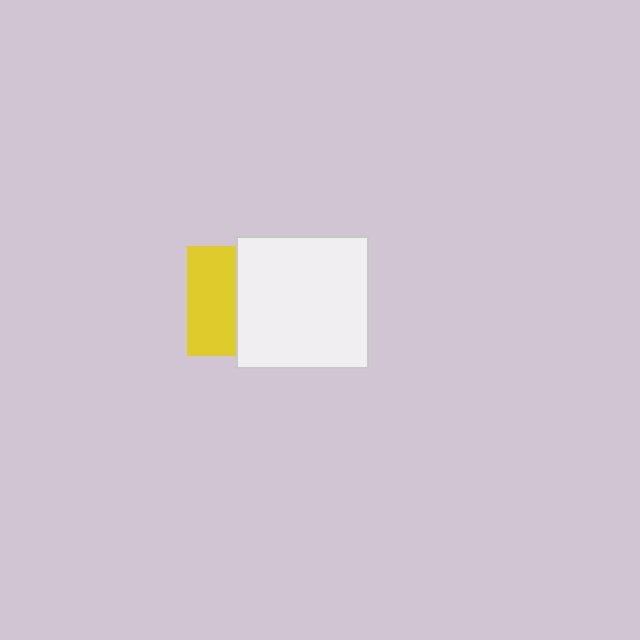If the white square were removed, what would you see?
You would see the complete yellow square.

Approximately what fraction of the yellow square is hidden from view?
Roughly 56% of the yellow square is hidden behind the white square.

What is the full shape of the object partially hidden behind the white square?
The partially hidden object is a yellow square.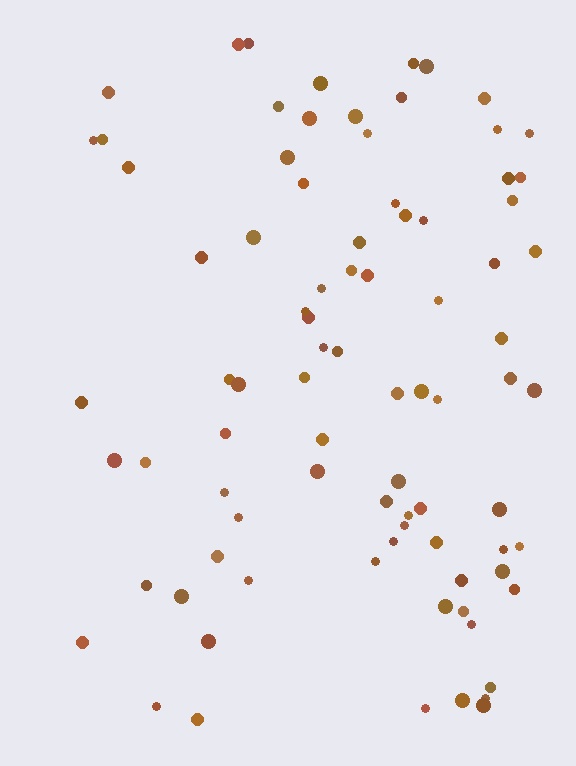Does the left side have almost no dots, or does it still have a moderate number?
Still a moderate number, just noticeably fewer than the right.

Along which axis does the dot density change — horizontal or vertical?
Horizontal.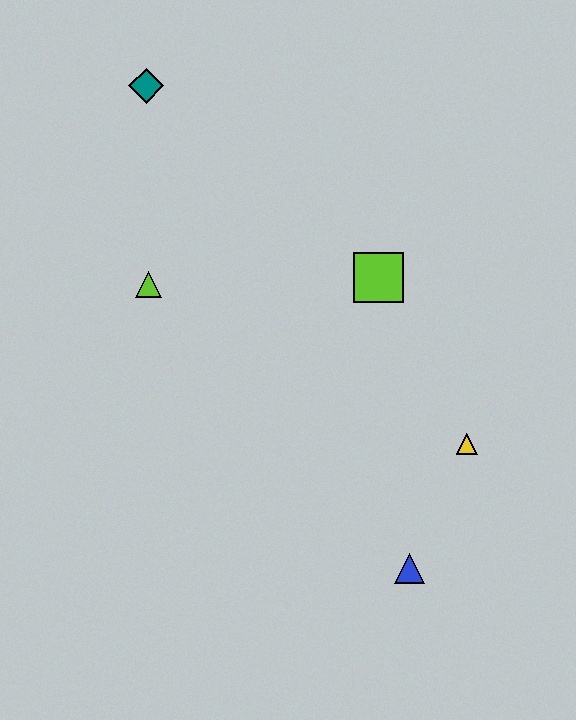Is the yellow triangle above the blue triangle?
Yes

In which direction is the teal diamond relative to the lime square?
The teal diamond is to the left of the lime square.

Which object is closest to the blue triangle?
The yellow triangle is closest to the blue triangle.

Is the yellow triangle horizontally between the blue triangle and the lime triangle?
No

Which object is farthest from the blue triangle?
The teal diamond is farthest from the blue triangle.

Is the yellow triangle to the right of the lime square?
Yes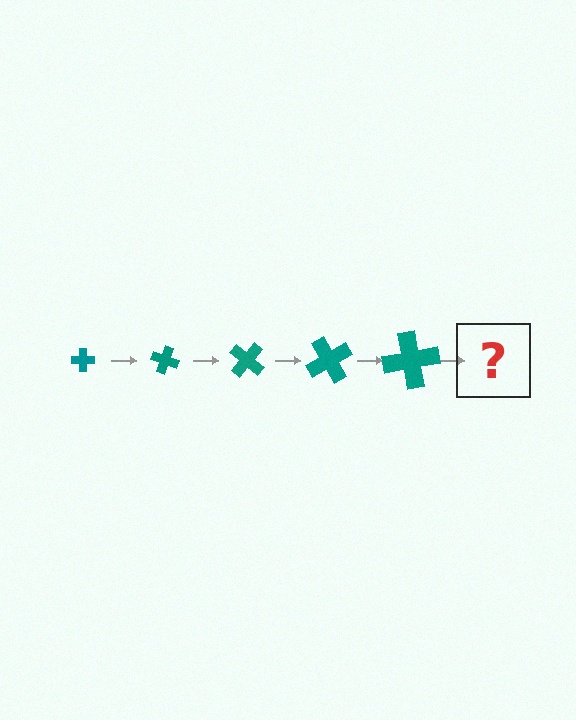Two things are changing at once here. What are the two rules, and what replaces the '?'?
The two rules are that the cross grows larger each step and it rotates 20 degrees each step. The '?' should be a cross, larger than the previous one and rotated 100 degrees from the start.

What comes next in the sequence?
The next element should be a cross, larger than the previous one and rotated 100 degrees from the start.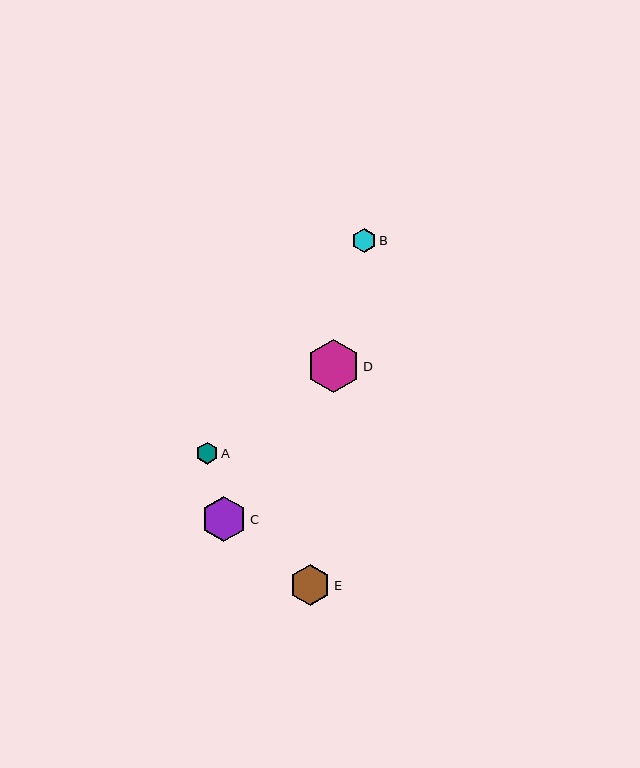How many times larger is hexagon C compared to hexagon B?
Hexagon C is approximately 1.9 times the size of hexagon B.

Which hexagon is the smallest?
Hexagon A is the smallest with a size of approximately 22 pixels.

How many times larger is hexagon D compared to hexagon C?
Hexagon D is approximately 1.2 times the size of hexagon C.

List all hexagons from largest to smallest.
From largest to smallest: D, C, E, B, A.